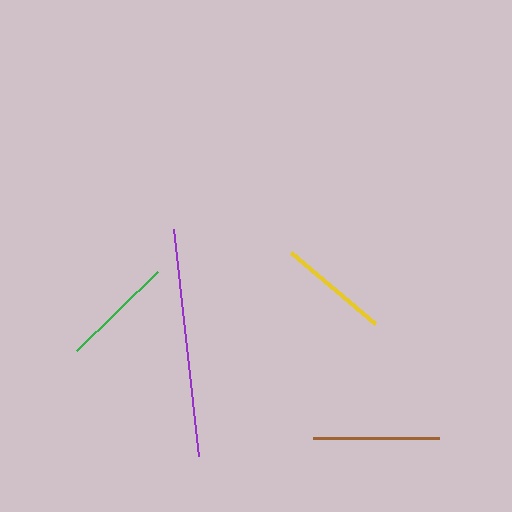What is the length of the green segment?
The green segment is approximately 113 pixels long.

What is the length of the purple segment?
The purple segment is approximately 229 pixels long.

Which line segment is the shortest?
The yellow line is the shortest at approximately 110 pixels.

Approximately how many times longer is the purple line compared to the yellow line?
The purple line is approximately 2.1 times the length of the yellow line.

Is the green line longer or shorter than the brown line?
The brown line is longer than the green line.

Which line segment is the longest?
The purple line is the longest at approximately 229 pixels.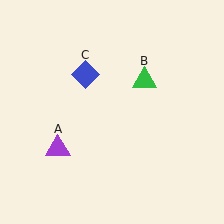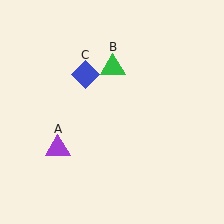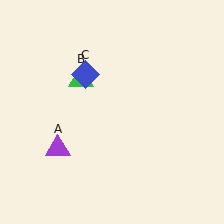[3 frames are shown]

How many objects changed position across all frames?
1 object changed position: green triangle (object B).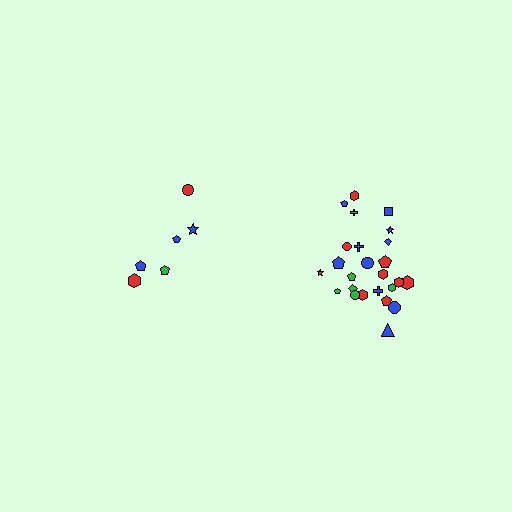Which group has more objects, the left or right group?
The right group.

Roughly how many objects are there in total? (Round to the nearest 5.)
Roughly 30 objects in total.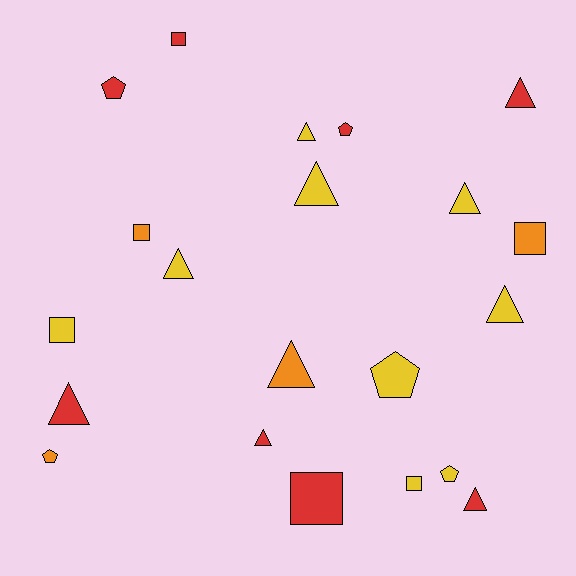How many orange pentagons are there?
There is 1 orange pentagon.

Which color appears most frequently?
Yellow, with 9 objects.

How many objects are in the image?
There are 21 objects.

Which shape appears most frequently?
Triangle, with 10 objects.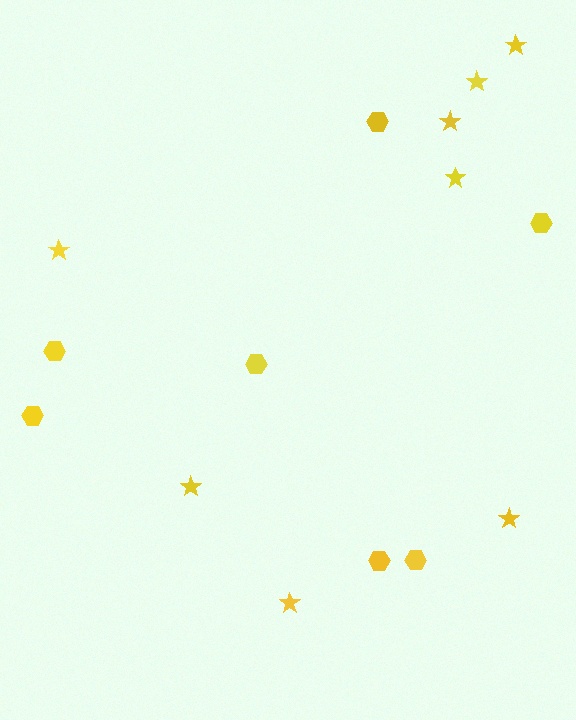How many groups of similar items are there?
There are 2 groups: one group of stars (8) and one group of hexagons (7).